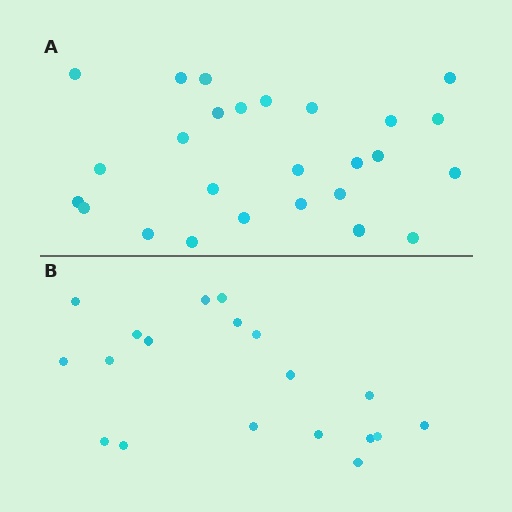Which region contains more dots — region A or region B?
Region A (the top region) has more dots.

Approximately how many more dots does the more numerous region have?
Region A has roughly 8 or so more dots than region B.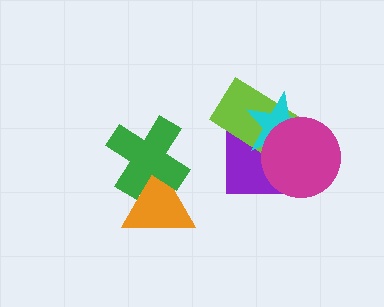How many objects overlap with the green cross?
1 object overlaps with the green cross.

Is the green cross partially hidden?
No, no other shape covers it.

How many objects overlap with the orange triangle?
1 object overlaps with the orange triangle.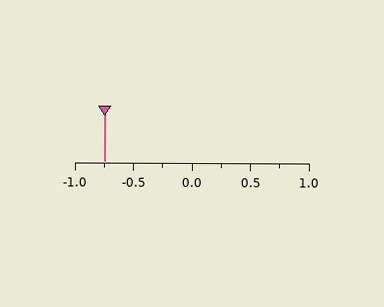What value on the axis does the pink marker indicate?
The marker indicates approximately -0.75.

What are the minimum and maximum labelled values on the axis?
The axis runs from -1.0 to 1.0.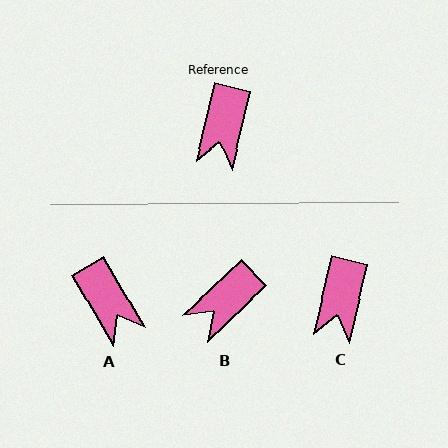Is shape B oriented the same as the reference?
No, it is off by about 33 degrees.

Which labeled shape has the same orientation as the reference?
C.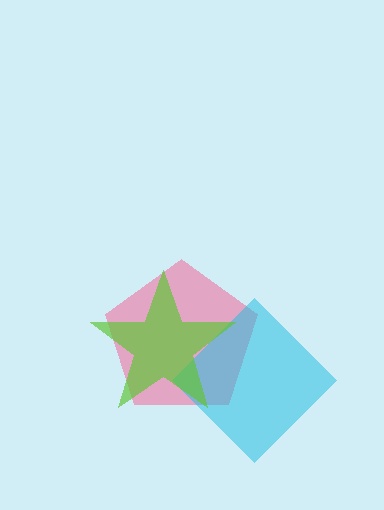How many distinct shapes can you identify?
There are 3 distinct shapes: a pink pentagon, a cyan diamond, a lime star.